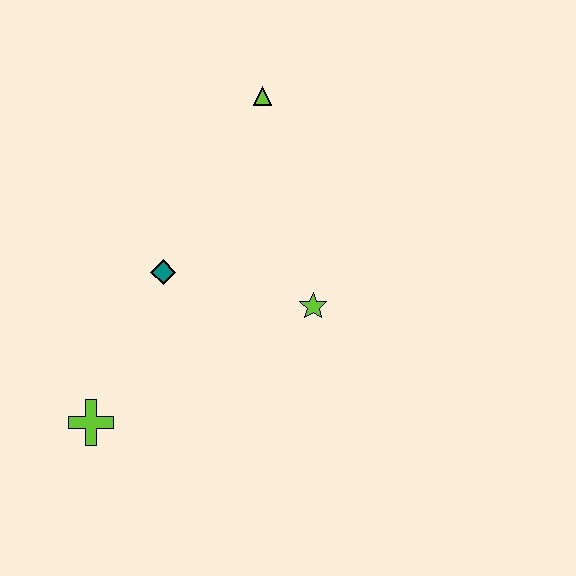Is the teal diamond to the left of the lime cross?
No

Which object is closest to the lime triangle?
The teal diamond is closest to the lime triangle.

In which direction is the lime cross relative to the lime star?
The lime cross is to the left of the lime star.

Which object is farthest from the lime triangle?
The lime cross is farthest from the lime triangle.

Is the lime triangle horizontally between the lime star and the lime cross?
Yes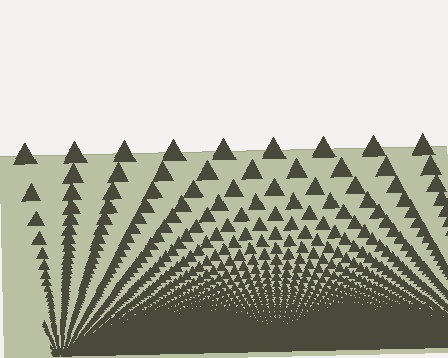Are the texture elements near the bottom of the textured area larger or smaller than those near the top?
Smaller. The gradient is inverted — elements near the bottom are smaller and denser.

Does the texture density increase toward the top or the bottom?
Density increases toward the bottom.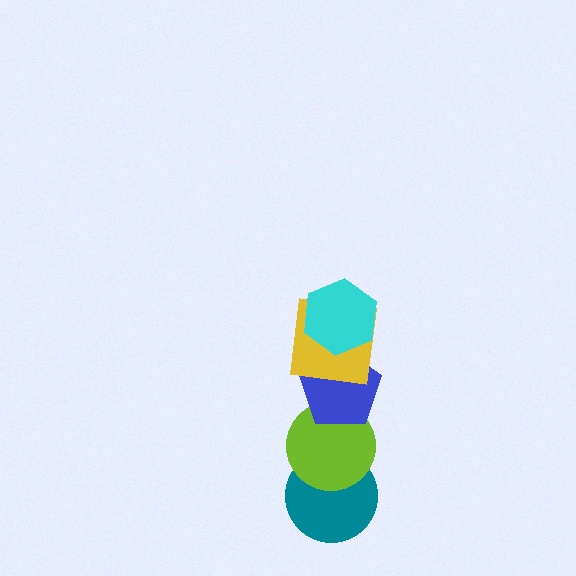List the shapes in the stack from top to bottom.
From top to bottom: the cyan hexagon, the yellow square, the blue pentagon, the lime circle, the teal circle.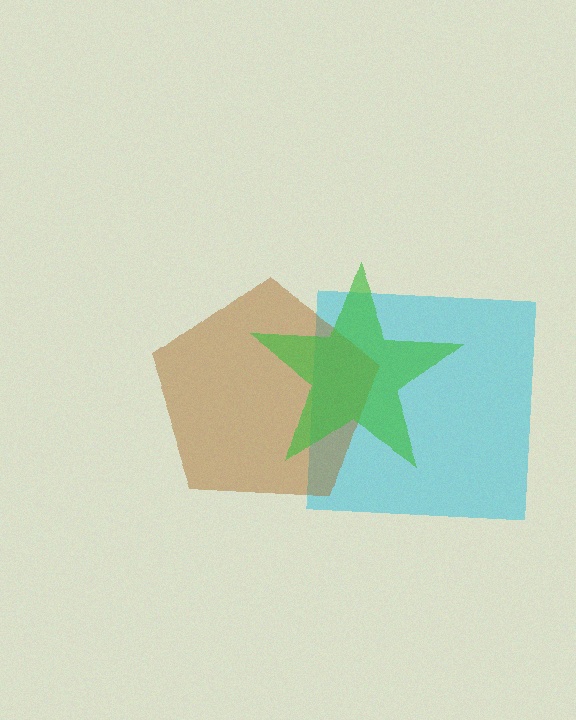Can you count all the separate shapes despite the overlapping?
Yes, there are 3 separate shapes.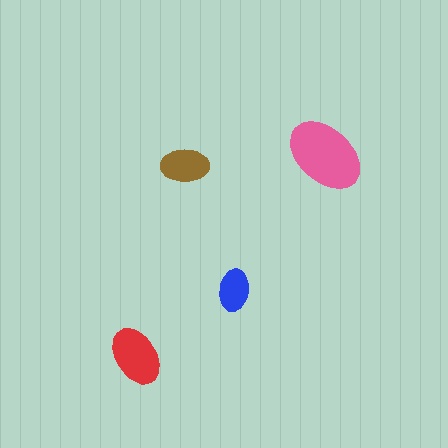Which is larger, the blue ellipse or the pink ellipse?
The pink one.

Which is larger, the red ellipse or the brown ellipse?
The red one.